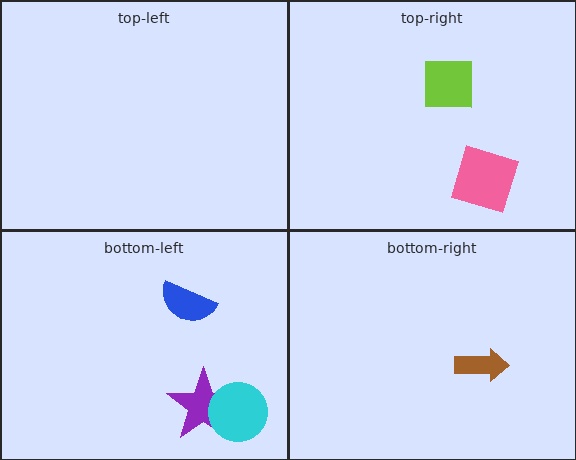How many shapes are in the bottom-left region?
3.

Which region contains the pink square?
The top-right region.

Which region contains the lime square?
The top-right region.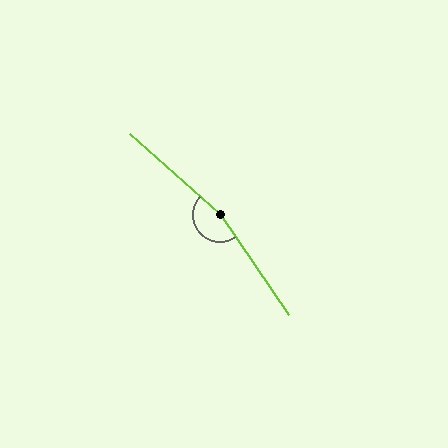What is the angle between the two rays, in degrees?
Approximately 167 degrees.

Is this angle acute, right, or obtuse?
It is obtuse.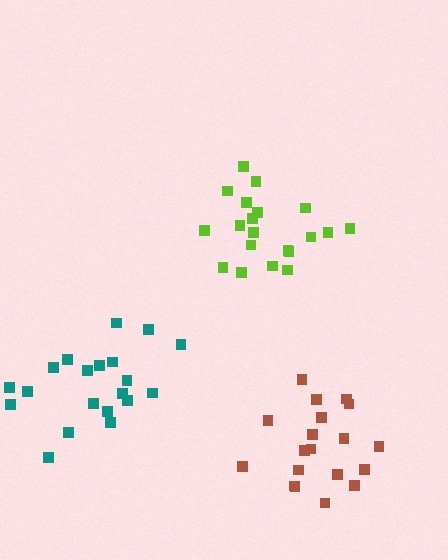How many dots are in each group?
Group 1: 19 dots, Group 2: 20 dots, Group 3: 20 dots (59 total).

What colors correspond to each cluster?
The clusters are colored: brown, lime, teal.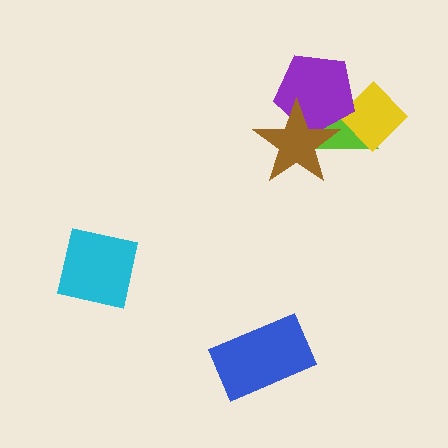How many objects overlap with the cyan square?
0 objects overlap with the cyan square.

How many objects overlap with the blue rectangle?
0 objects overlap with the blue rectangle.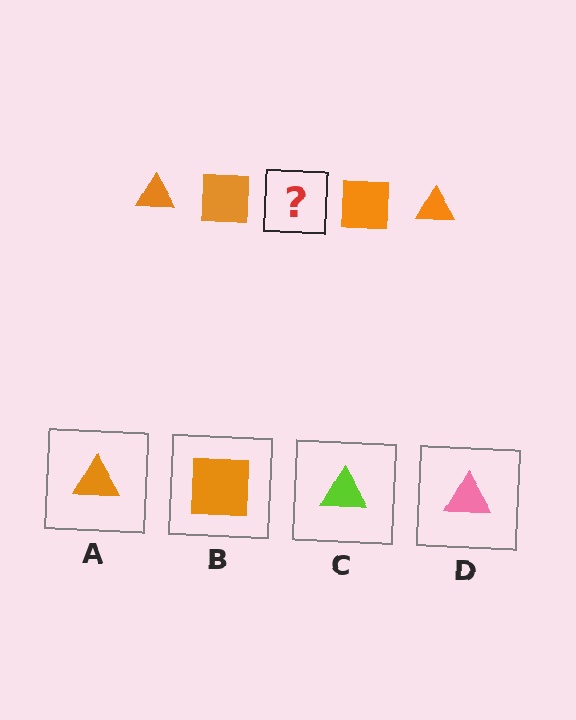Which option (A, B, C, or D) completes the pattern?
A.